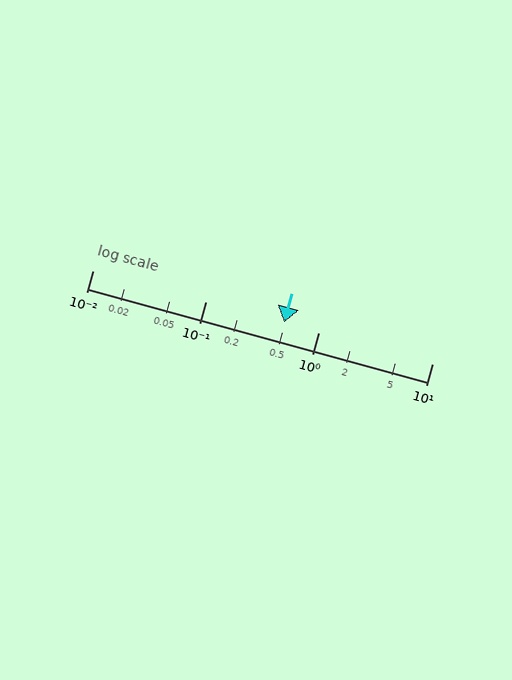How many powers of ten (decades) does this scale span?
The scale spans 3 decades, from 0.01 to 10.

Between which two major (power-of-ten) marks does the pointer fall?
The pointer is between 0.1 and 1.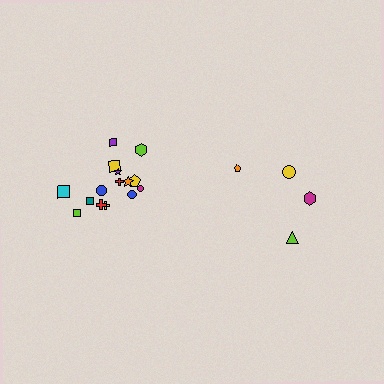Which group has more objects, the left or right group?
The left group.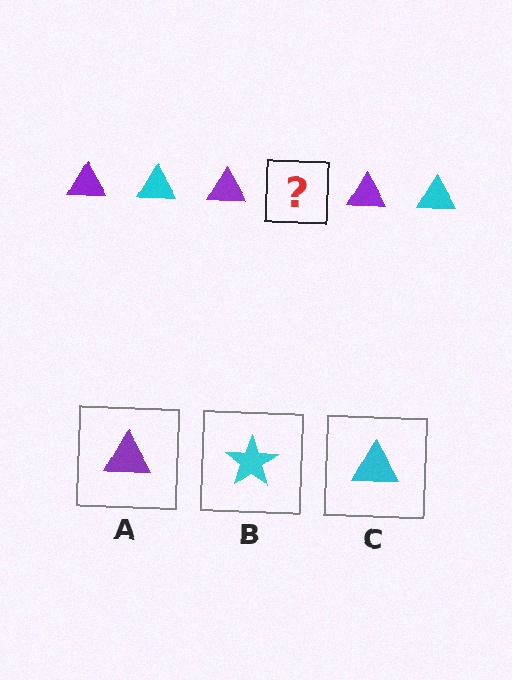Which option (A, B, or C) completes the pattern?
C.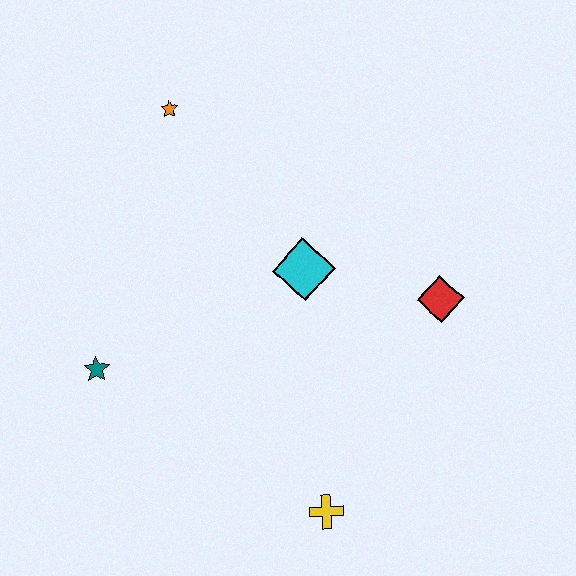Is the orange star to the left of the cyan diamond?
Yes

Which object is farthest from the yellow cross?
The orange star is farthest from the yellow cross.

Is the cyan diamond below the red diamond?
No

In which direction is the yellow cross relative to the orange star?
The yellow cross is below the orange star.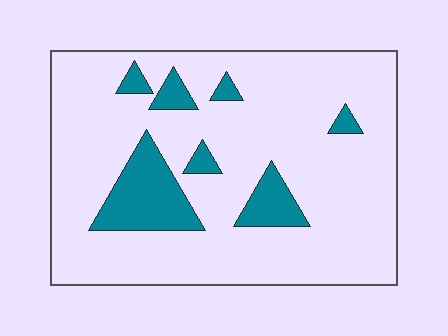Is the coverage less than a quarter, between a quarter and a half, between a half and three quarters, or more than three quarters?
Less than a quarter.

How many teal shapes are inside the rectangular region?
7.